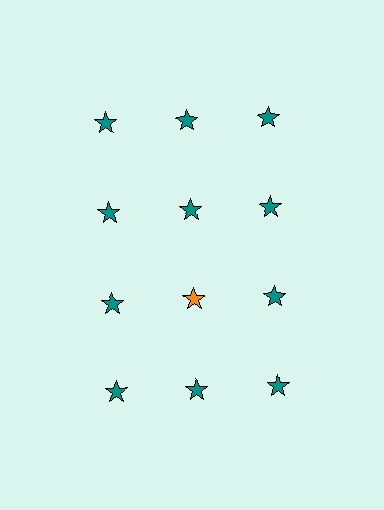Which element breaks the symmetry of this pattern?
The orange star in the third row, second from left column breaks the symmetry. All other shapes are teal stars.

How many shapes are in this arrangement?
There are 12 shapes arranged in a grid pattern.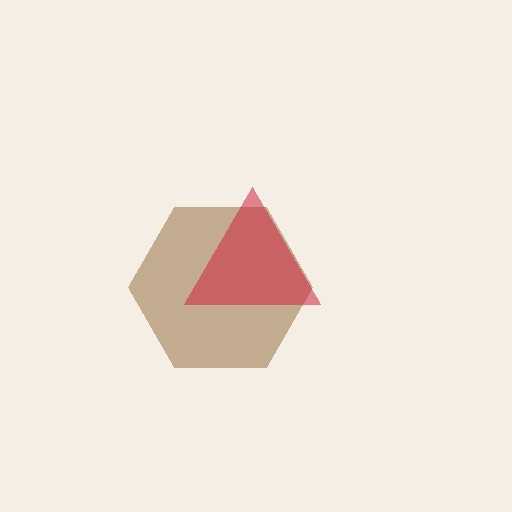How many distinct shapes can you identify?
There are 2 distinct shapes: a brown hexagon, a red triangle.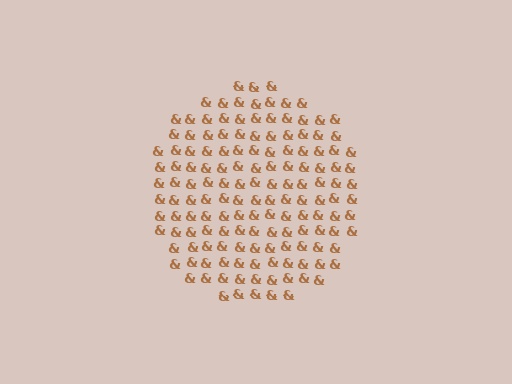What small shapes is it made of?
It is made of small ampersands.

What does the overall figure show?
The overall figure shows a circle.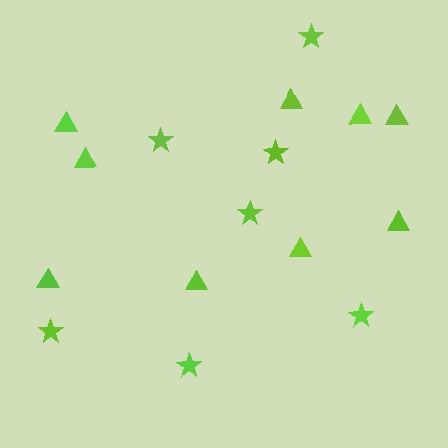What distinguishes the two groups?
There are 2 groups: one group of stars (7) and one group of triangles (9).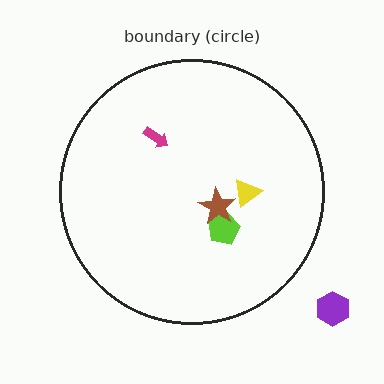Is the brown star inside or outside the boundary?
Inside.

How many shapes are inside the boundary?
4 inside, 1 outside.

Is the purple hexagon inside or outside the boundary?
Outside.